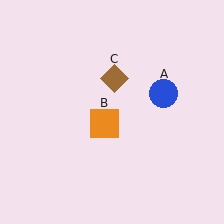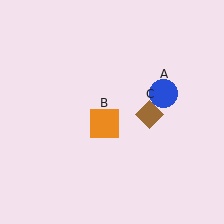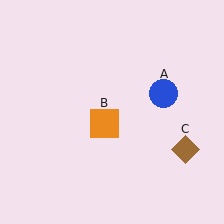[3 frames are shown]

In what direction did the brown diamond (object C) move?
The brown diamond (object C) moved down and to the right.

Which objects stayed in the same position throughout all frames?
Blue circle (object A) and orange square (object B) remained stationary.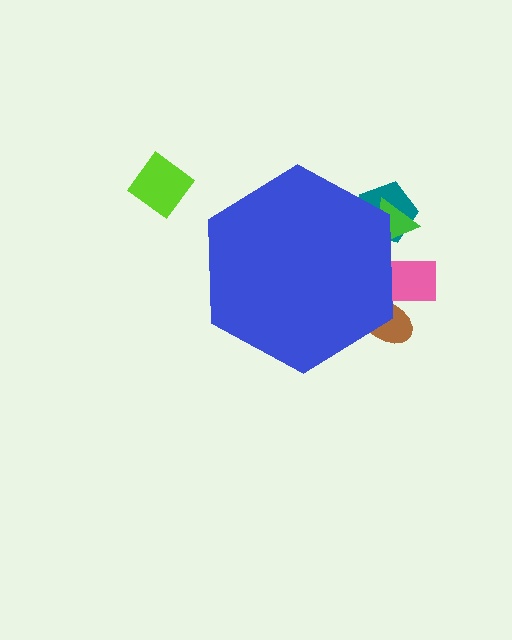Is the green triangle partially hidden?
Yes, the green triangle is partially hidden behind the blue hexagon.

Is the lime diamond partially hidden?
No, the lime diamond is fully visible.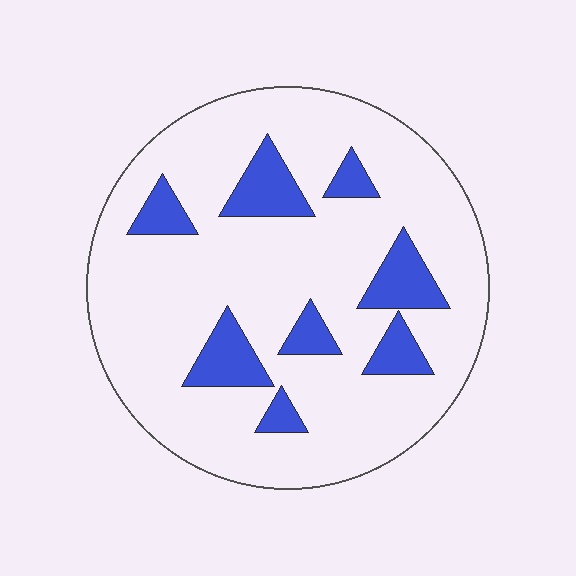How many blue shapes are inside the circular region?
8.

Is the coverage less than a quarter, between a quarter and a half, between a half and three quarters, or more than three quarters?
Less than a quarter.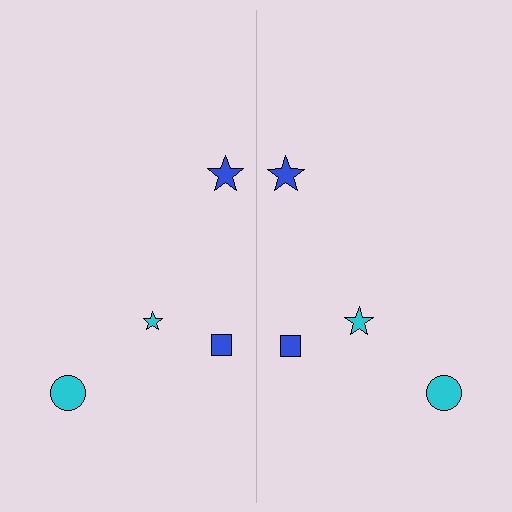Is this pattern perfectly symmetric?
No, the pattern is not perfectly symmetric. The cyan star on the right side has a different size than its mirror counterpart.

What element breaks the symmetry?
The cyan star on the right side has a different size than its mirror counterpart.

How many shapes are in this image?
There are 8 shapes in this image.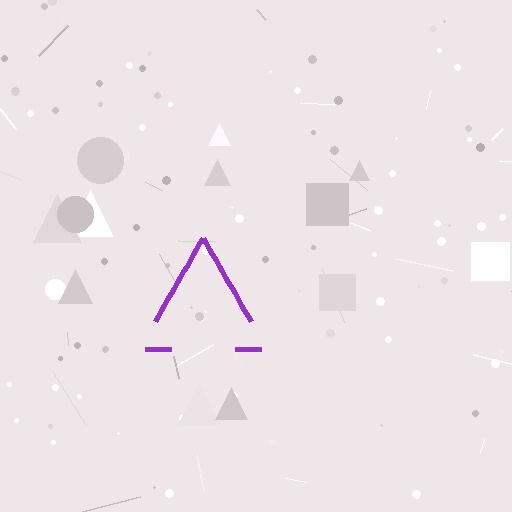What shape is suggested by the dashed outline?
The dashed outline suggests a triangle.